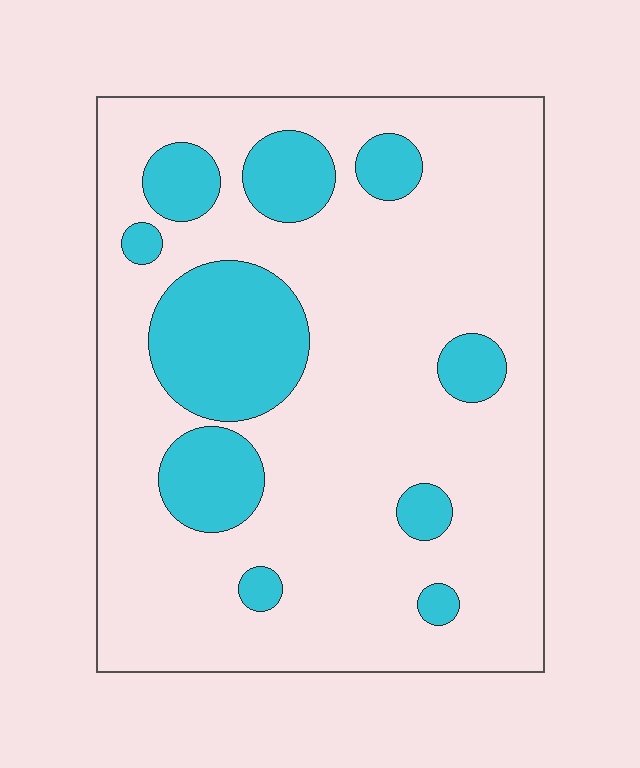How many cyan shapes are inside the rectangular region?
10.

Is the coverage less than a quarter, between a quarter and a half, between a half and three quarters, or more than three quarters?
Less than a quarter.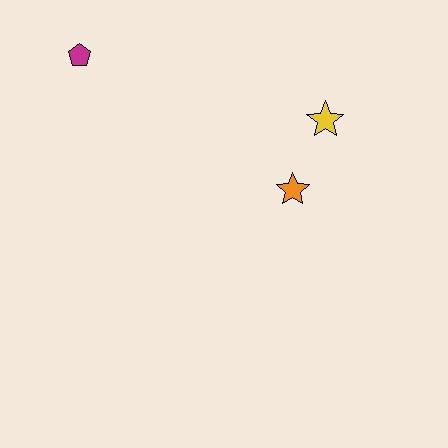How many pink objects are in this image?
There are no pink objects.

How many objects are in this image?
There are 3 objects.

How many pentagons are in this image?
There is 1 pentagon.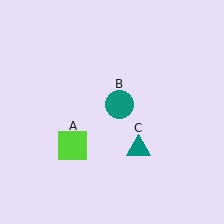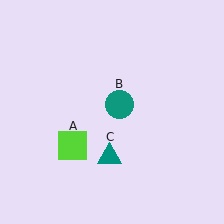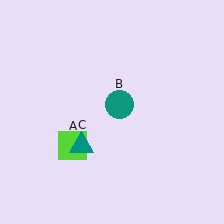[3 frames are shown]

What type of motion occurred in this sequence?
The teal triangle (object C) rotated clockwise around the center of the scene.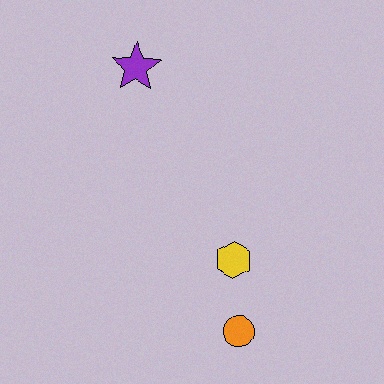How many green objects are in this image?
There are no green objects.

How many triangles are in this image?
There are no triangles.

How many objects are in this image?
There are 3 objects.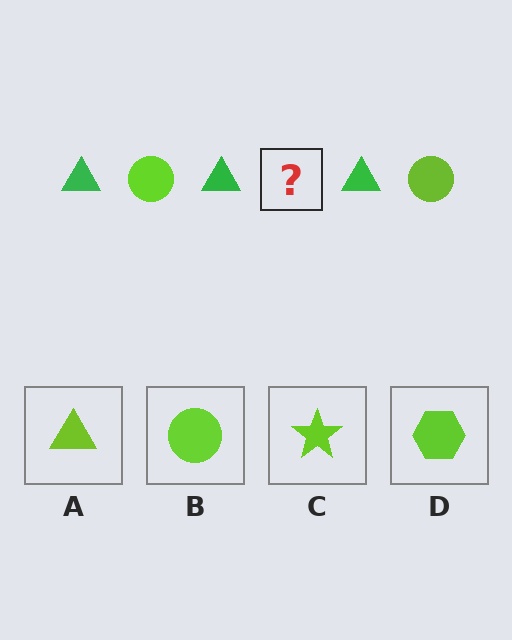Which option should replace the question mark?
Option B.